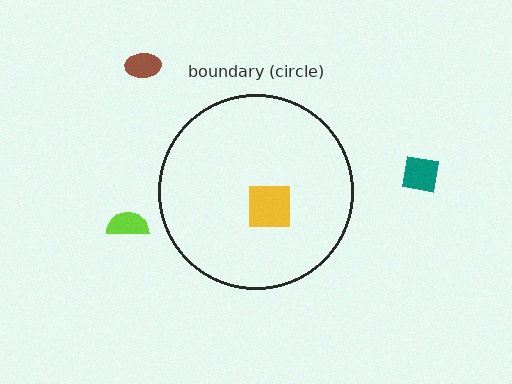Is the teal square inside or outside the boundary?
Outside.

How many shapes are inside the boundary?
1 inside, 3 outside.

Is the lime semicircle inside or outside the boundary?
Outside.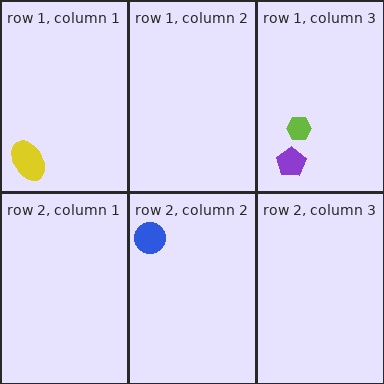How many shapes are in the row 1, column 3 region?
2.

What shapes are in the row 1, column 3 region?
The lime hexagon, the purple pentagon.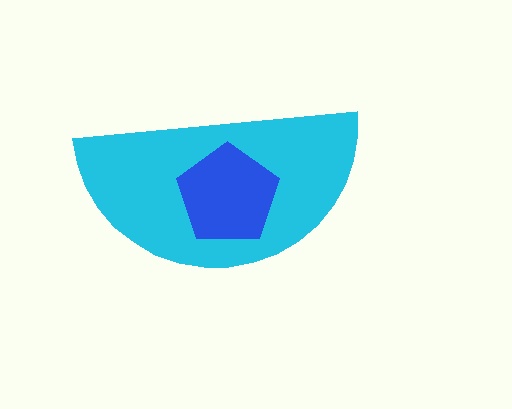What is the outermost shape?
The cyan semicircle.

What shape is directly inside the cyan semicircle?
The blue pentagon.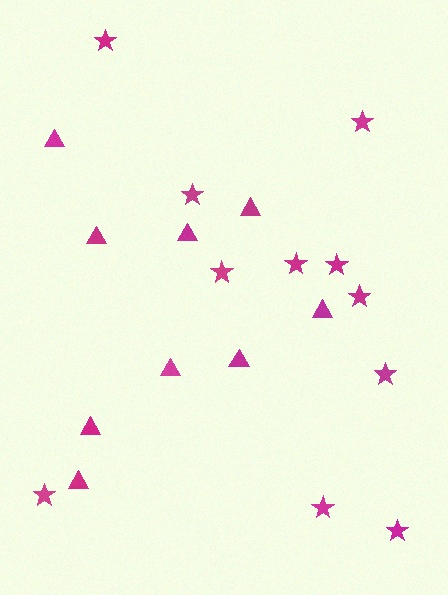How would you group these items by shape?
There are 2 groups: one group of triangles (9) and one group of stars (11).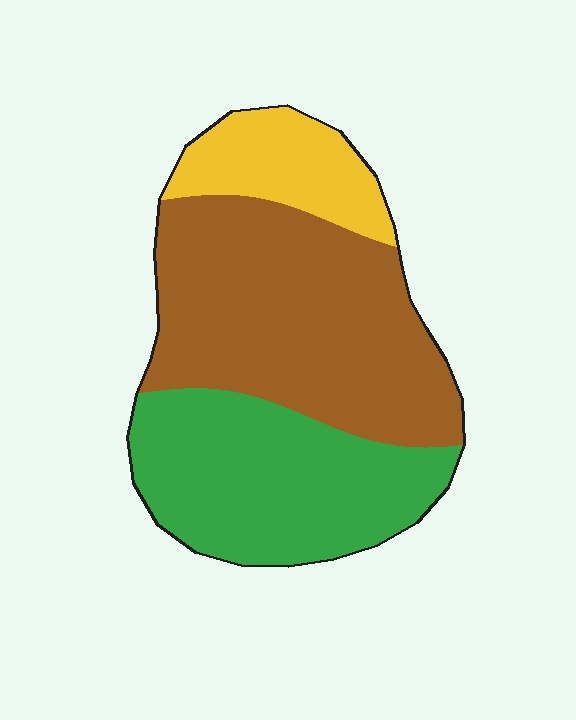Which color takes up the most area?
Brown, at roughly 50%.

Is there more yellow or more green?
Green.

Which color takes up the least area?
Yellow, at roughly 15%.